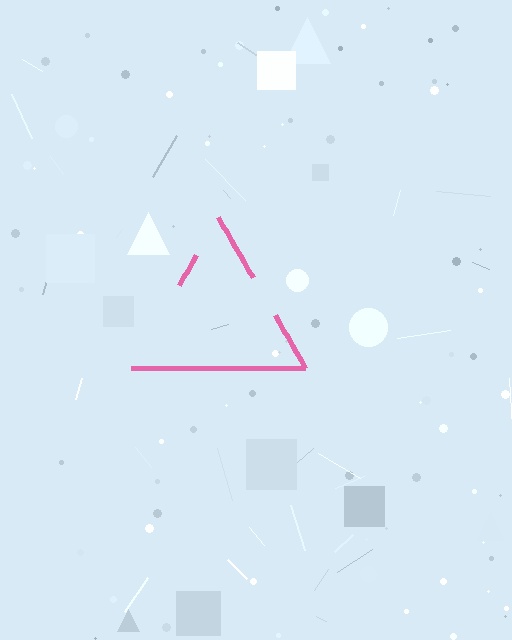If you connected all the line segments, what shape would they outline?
They would outline a triangle.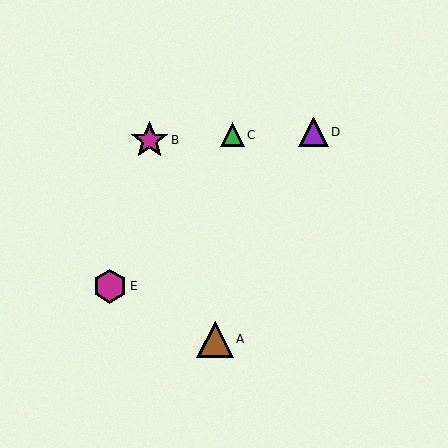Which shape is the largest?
The magenta star (labeled B) is the largest.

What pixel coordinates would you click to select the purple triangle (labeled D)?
Click at (314, 132) to select the purple triangle D.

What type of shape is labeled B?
Shape B is a magenta star.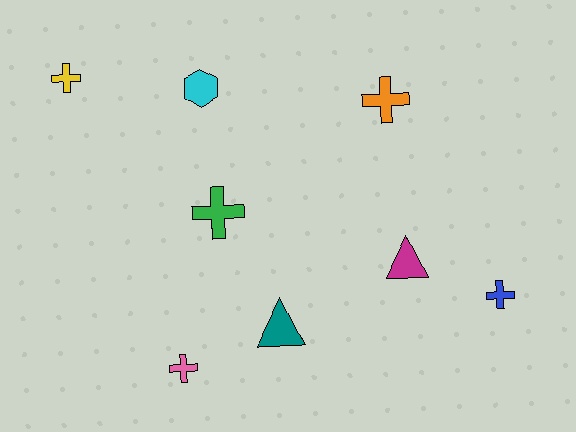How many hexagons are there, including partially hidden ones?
There is 1 hexagon.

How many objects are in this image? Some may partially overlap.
There are 8 objects.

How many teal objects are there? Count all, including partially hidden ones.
There is 1 teal object.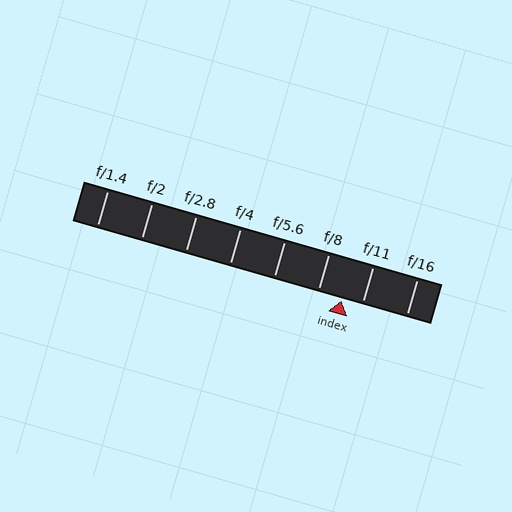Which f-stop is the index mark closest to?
The index mark is closest to f/11.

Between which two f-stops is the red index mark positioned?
The index mark is between f/8 and f/11.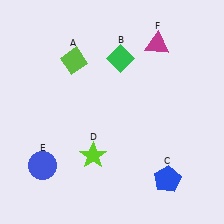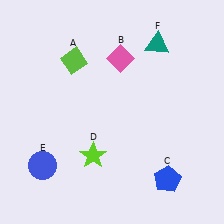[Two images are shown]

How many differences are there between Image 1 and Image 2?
There are 2 differences between the two images.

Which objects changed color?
B changed from green to pink. F changed from magenta to teal.